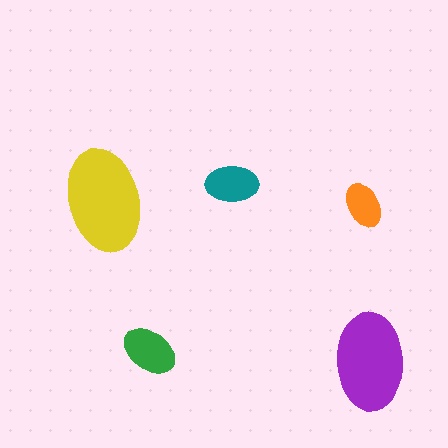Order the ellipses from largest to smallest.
the yellow one, the purple one, the green one, the teal one, the orange one.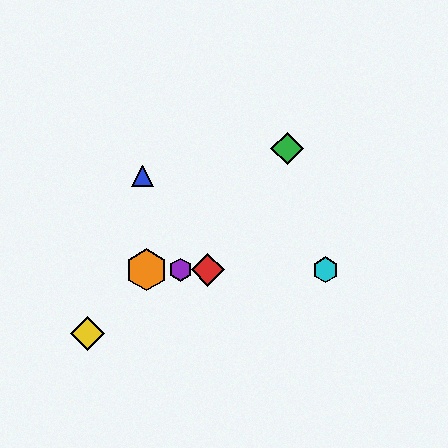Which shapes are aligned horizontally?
The red diamond, the purple hexagon, the orange hexagon, the cyan hexagon are aligned horizontally.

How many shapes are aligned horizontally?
4 shapes (the red diamond, the purple hexagon, the orange hexagon, the cyan hexagon) are aligned horizontally.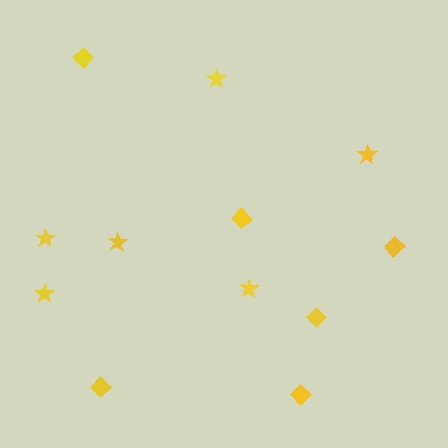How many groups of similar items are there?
There are 2 groups: one group of diamonds (6) and one group of stars (6).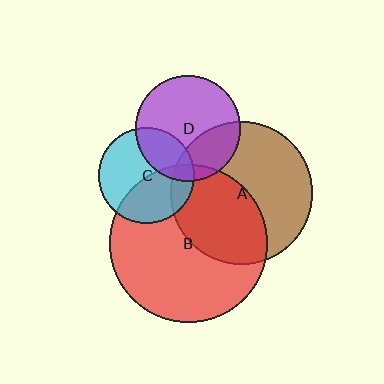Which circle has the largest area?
Circle B (red).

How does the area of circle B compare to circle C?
Approximately 2.7 times.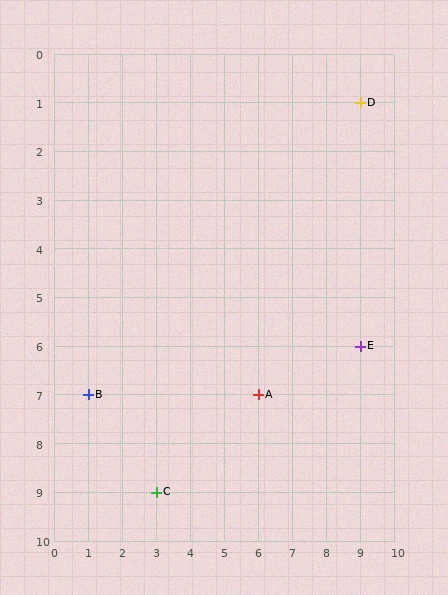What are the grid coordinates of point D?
Point D is at grid coordinates (9, 1).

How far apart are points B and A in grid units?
Points B and A are 5 columns apart.